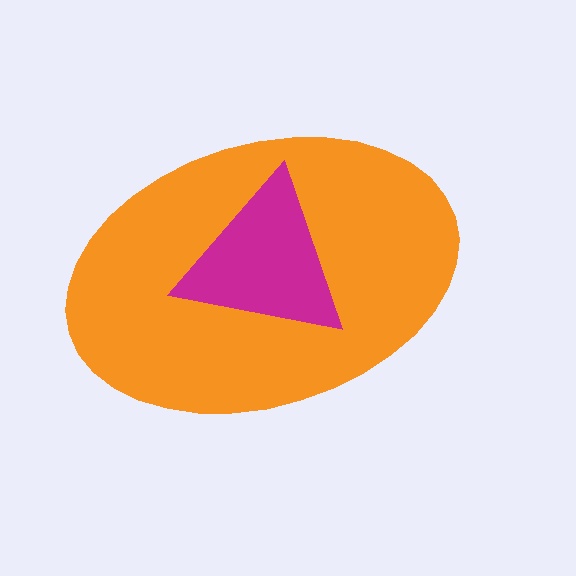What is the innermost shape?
The magenta triangle.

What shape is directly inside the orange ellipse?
The magenta triangle.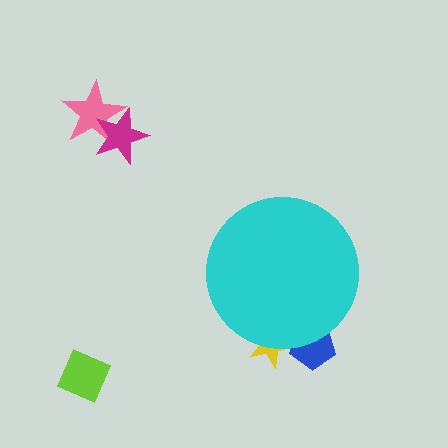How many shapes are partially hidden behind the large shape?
2 shapes are partially hidden.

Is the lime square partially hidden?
No, the lime square is fully visible.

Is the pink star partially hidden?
No, the pink star is fully visible.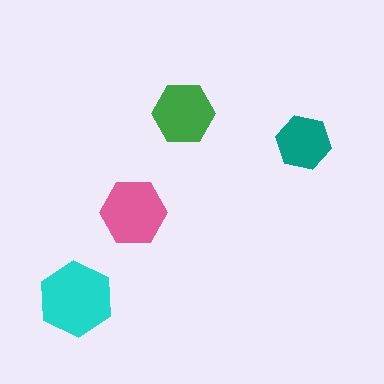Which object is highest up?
The green hexagon is topmost.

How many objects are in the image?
There are 4 objects in the image.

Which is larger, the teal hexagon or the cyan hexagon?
The cyan one.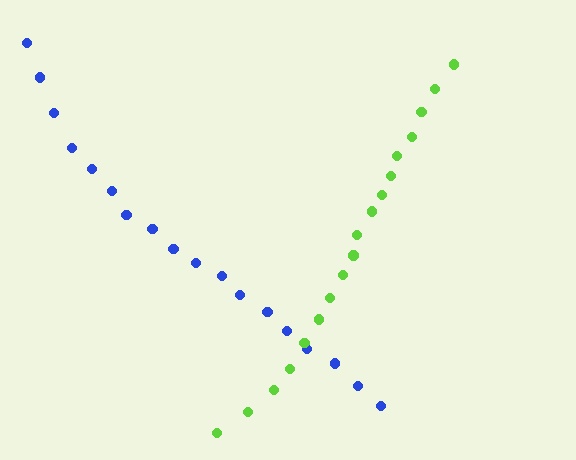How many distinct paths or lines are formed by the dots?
There are 2 distinct paths.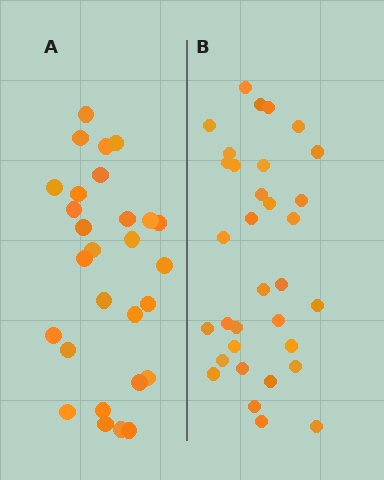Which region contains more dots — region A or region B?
Region B (the right region) has more dots.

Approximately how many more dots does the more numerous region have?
Region B has about 5 more dots than region A.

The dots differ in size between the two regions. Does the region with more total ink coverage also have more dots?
No. Region A has more total ink coverage because its dots are larger, but region B actually contains more individual dots. Total area can be misleading — the number of items is what matters here.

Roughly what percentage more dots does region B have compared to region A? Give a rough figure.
About 20% more.